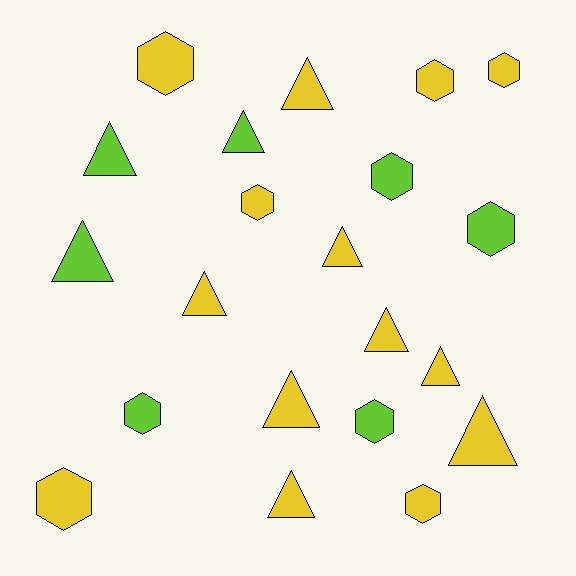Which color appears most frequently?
Yellow, with 14 objects.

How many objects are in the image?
There are 21 objects.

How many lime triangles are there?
There are 3 lime triangles.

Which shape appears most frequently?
Triangle, with 11 objects.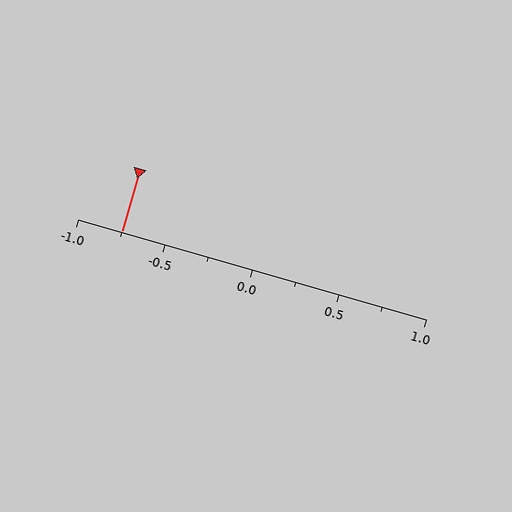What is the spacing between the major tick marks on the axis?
The major ticks are spaced 0.5 apart.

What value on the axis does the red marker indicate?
The marker indicates approximately -0.75.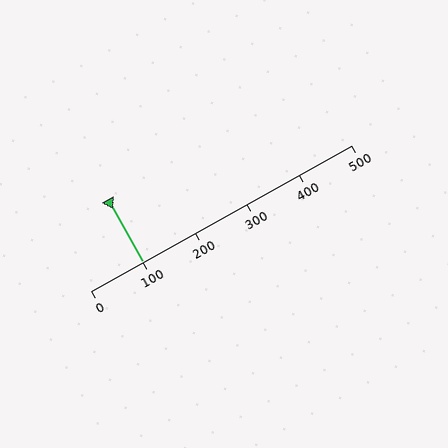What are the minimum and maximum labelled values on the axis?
The axis runs from 0 to 500.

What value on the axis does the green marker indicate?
The marker indicates approximately 100.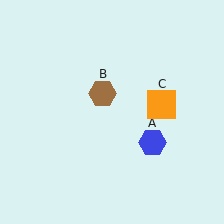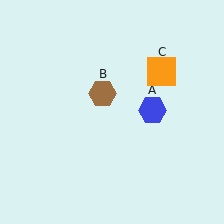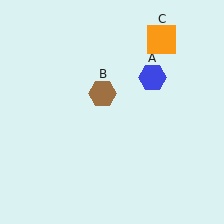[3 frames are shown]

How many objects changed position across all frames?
2 objects changed position: blue hexagon (object A), orange square (object C).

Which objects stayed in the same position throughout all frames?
Brown hexagon (object B) remained stationary.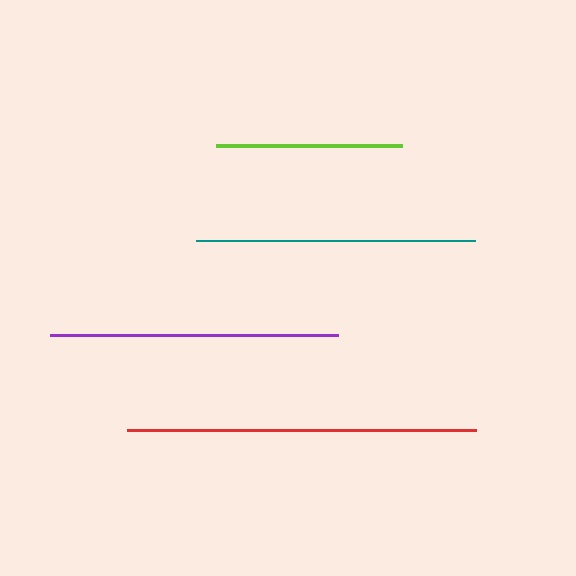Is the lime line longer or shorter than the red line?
The red line is longer than the lime line.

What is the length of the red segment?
The red segment is approximately 348 pixels long.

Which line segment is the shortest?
The lime line is the shortest at approximately 186 pixels.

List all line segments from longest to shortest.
From longest to shortest: red, purple, teal, lime.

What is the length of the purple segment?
The purple segment is approximately 288 pixels long.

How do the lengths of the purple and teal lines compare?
The purple and teal lines are approximately the same length.